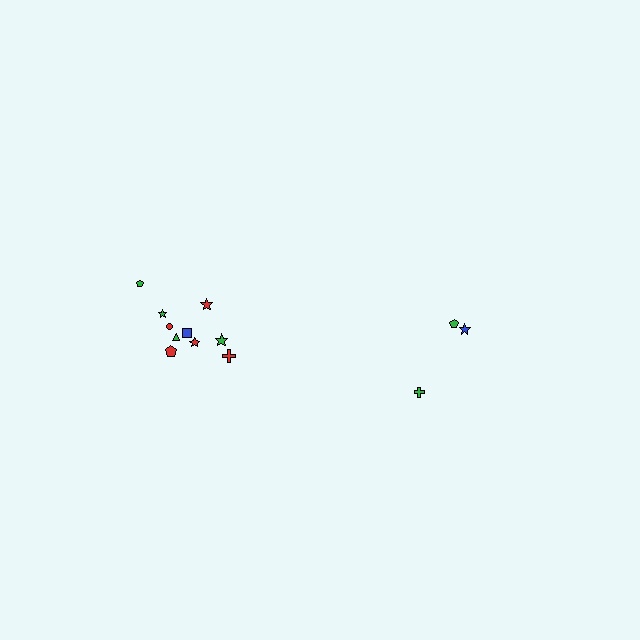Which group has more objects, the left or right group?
The left group.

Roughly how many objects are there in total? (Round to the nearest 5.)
Roughly 15 objects in total.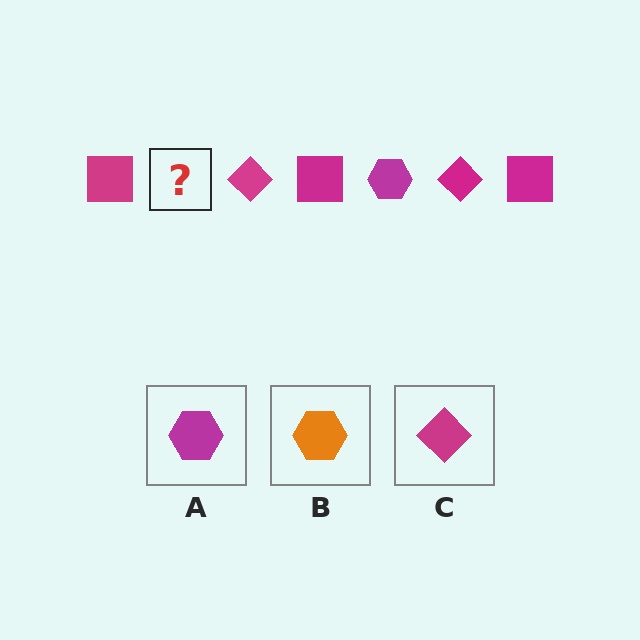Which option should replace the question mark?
Option A.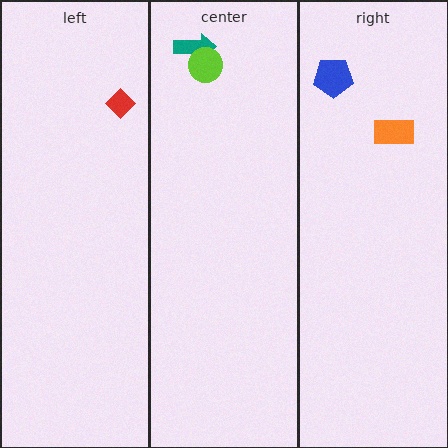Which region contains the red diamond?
The left region.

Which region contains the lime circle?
The center region.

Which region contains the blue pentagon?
The right region.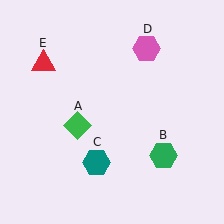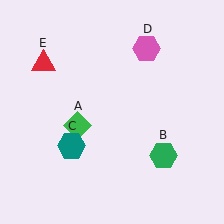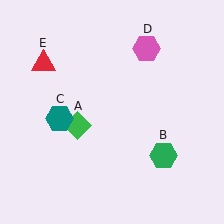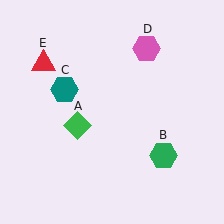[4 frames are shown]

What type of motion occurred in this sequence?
The teal hexagon (object C) rotated clockwise around the center of the scene.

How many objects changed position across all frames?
1 object changed position: teal hexagon (object C).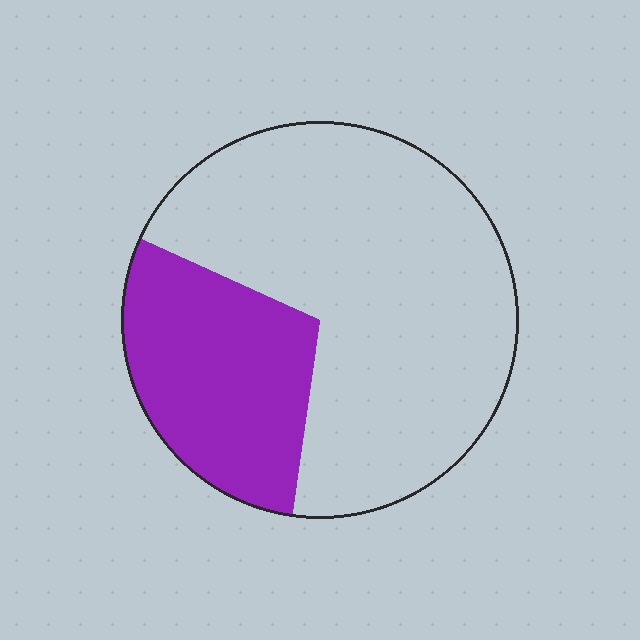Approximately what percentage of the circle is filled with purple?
Approximately 30%.